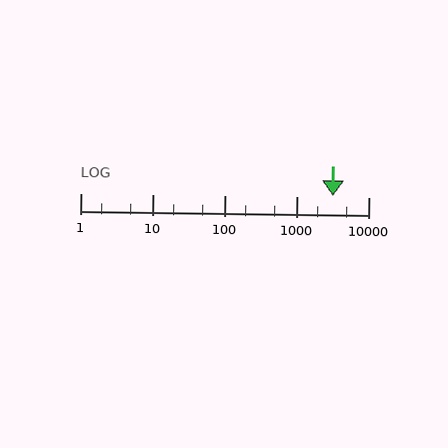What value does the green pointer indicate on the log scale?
The pointer indicates approximately 3200.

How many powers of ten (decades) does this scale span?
The scale spans 4 decades, from 1 to 10000.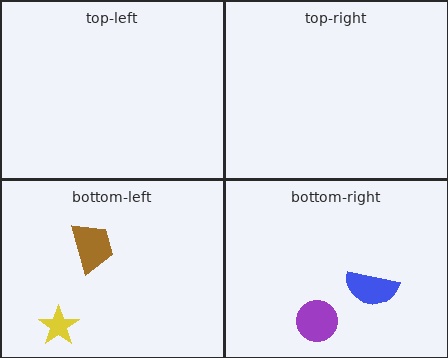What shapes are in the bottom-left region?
The yellow star, the brown trapezoid.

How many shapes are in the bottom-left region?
2.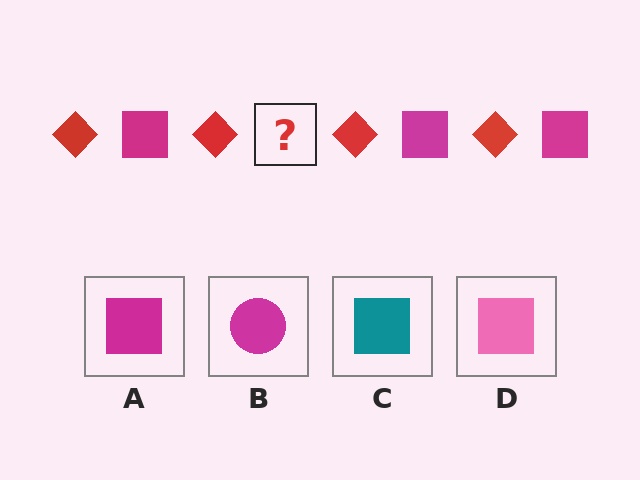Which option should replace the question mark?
Option A.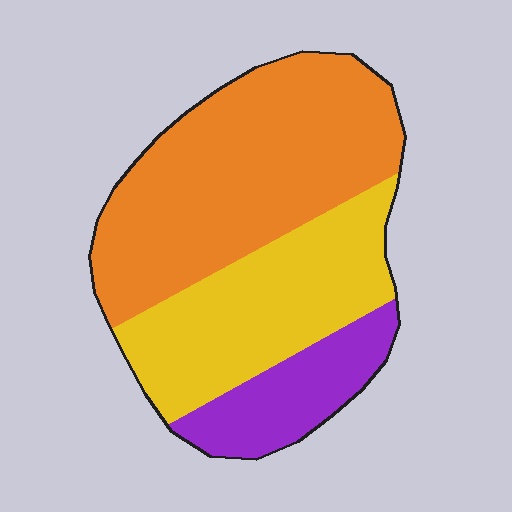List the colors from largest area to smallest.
From largest to smallest: orange, yellow, purple.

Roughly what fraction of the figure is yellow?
Yellow takes up between a quarter and a half of the figure.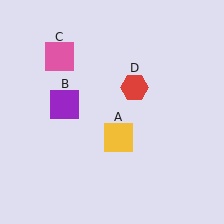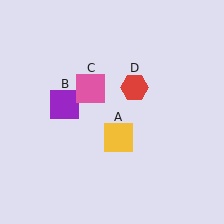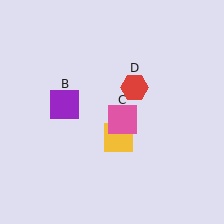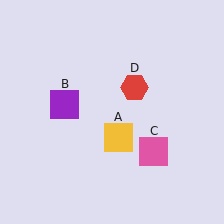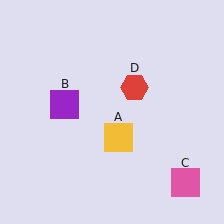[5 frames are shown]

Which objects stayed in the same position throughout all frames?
Yellow square (object A) and purple square (object B) and red hexagon (object D) remained stationary.